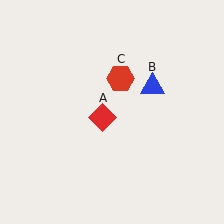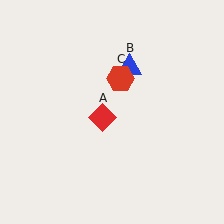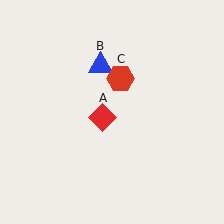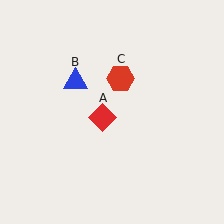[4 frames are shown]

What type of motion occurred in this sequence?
The blue triangle (object B) rotated counterclockwise around the center of the scene.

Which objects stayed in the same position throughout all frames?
Red diamond (object A) and red hexagon (object C) remained stationary.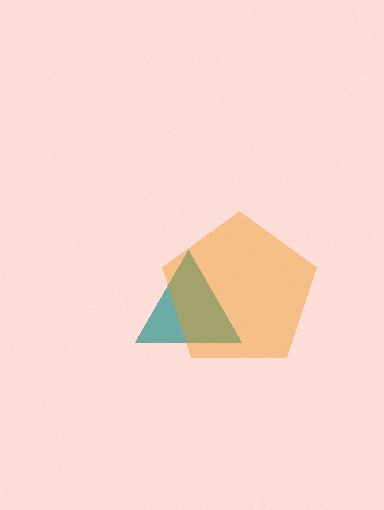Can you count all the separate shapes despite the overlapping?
Yes, there are 2 separate shapes.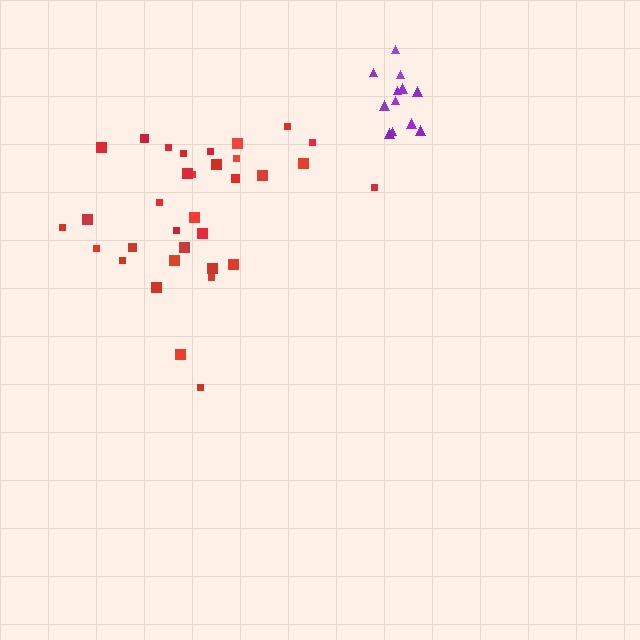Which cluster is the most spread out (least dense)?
Red.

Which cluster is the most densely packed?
Purple.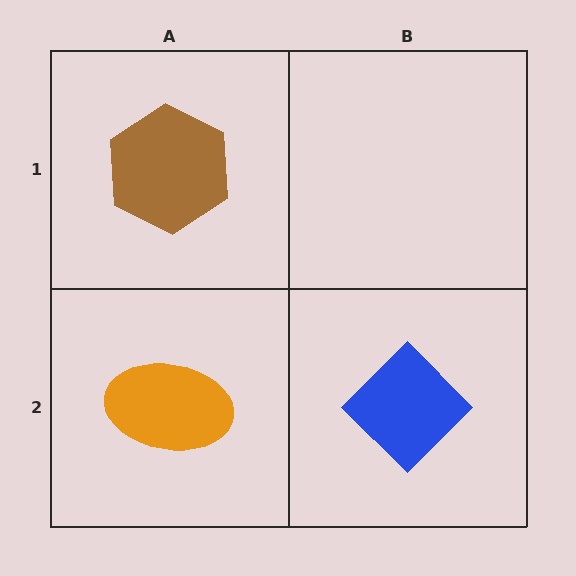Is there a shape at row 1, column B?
No, that cell is empty.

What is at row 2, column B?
A blue diamond.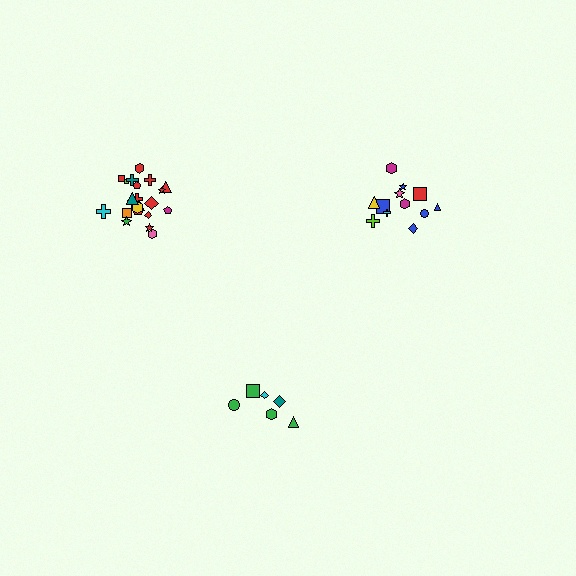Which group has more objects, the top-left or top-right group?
The top-left group.